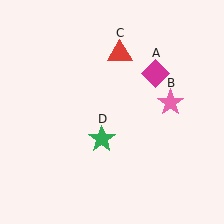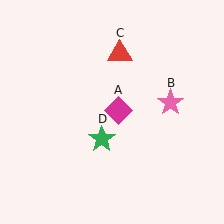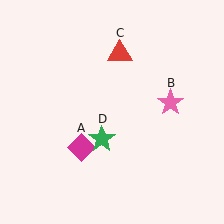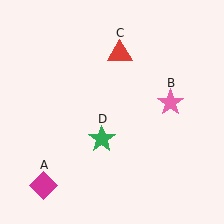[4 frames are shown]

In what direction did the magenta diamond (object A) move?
The magenta diamond (object A) moved down and to the left.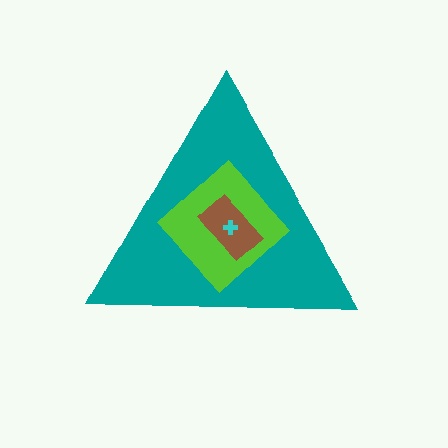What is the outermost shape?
The teal triangle.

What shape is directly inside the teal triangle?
The lime diamond.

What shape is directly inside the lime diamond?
The brown rectangle.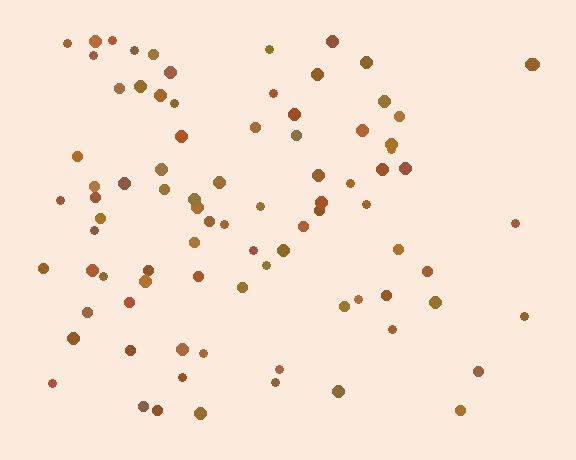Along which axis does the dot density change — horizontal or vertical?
Horizontal.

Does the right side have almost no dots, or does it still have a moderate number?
Still a moderate number, just noticeably fewer than the left.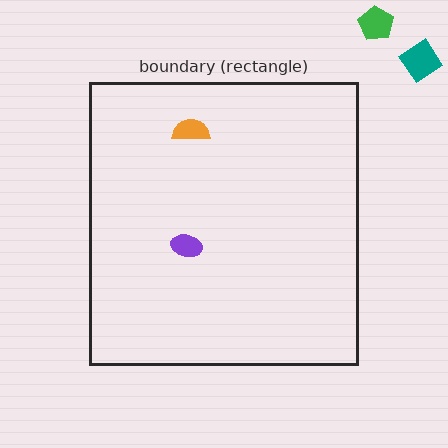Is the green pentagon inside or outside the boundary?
Outside.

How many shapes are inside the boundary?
2 inside, 2 outside.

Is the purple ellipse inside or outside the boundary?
Inside.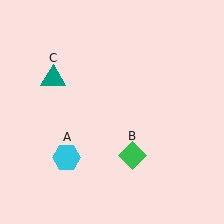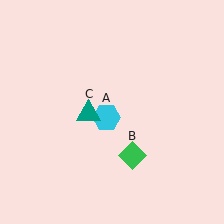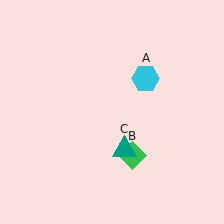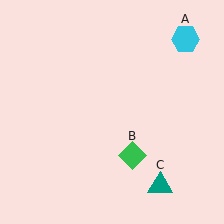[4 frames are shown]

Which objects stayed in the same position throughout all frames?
Green diamond (object B) remained stationary.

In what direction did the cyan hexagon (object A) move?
The cyan hexagon (object A) moved up and to the right.